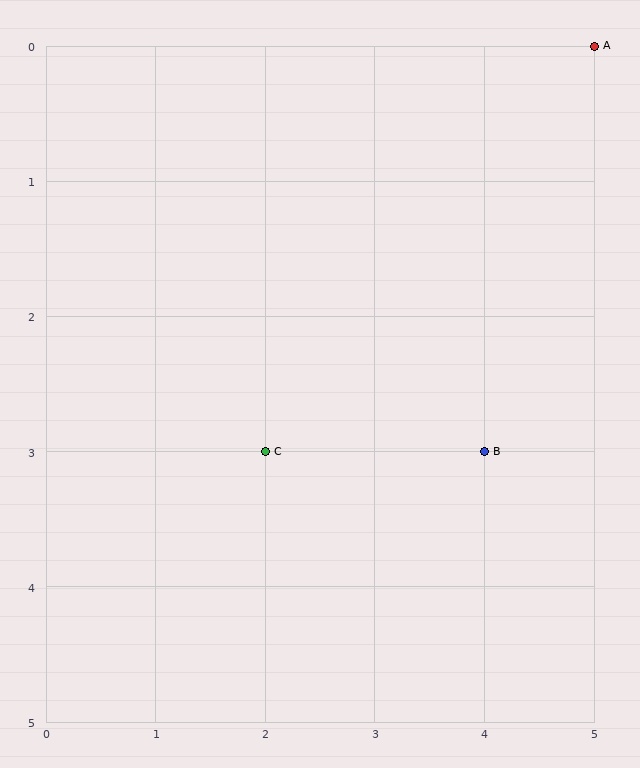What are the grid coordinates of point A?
Point A is at grid coordinates (5, 0).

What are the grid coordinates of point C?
Point C is at grid coordinates (2, 3).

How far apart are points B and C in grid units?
Points B and C are 2 columns apart.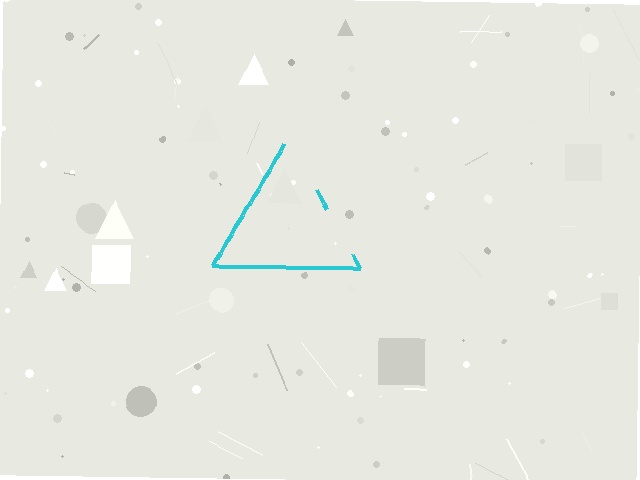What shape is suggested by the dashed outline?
The dashed outline suggests a triangle.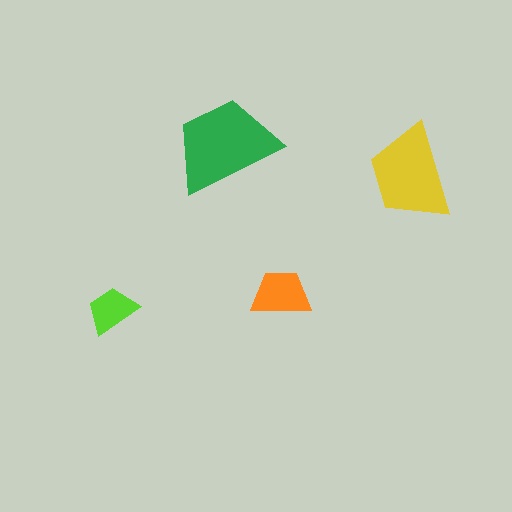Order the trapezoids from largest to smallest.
the green one, the yellow one, the orange one, the lime one.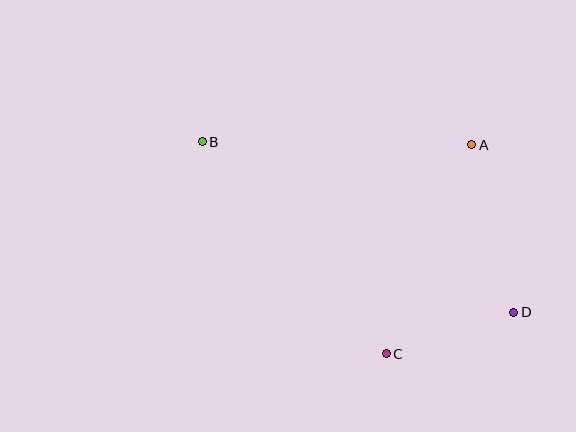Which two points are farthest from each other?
Points B and D are farthest from each other.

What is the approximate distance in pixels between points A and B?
The distance between A and B is approximately 269 pixels.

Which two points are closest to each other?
Points C and D are closest to each other.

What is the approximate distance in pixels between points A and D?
The distance between A and D is approximately 173 pixels.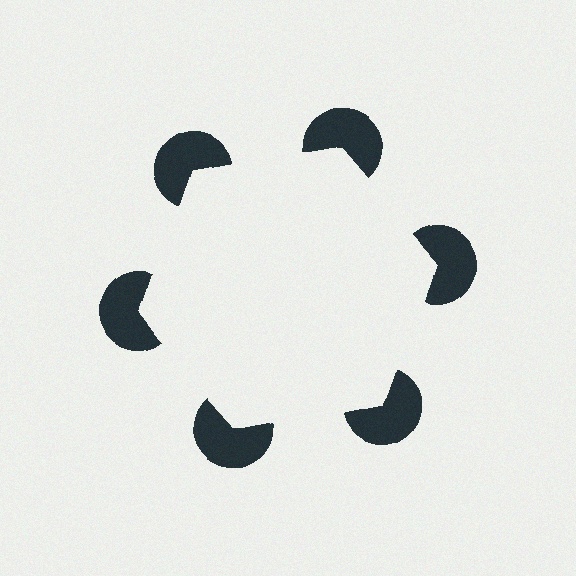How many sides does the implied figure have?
6 sides.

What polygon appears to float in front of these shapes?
An illusory hexagon — its edges are inferred from the aligned wedge cuts in the pac-man discs, not physically drawn.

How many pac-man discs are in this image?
There are 6 — one at each vertex of the illusory hexagon.